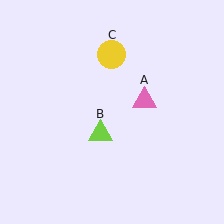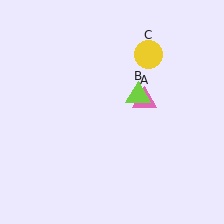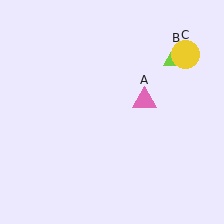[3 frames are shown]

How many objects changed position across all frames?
2 objects changed position: lime triangle (object B), yellow circle (object C).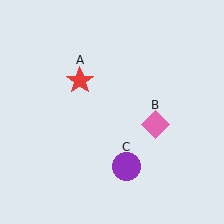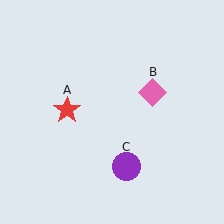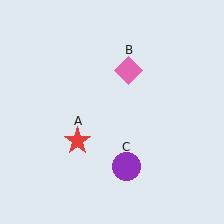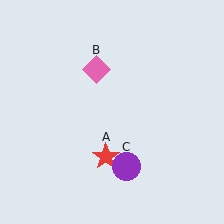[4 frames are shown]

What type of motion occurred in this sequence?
The red star (object A), pink diamond (object B) rotated counterclockwise around the center of the scene.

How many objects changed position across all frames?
2 objects changed position: red star (object A), pink diamond (object B).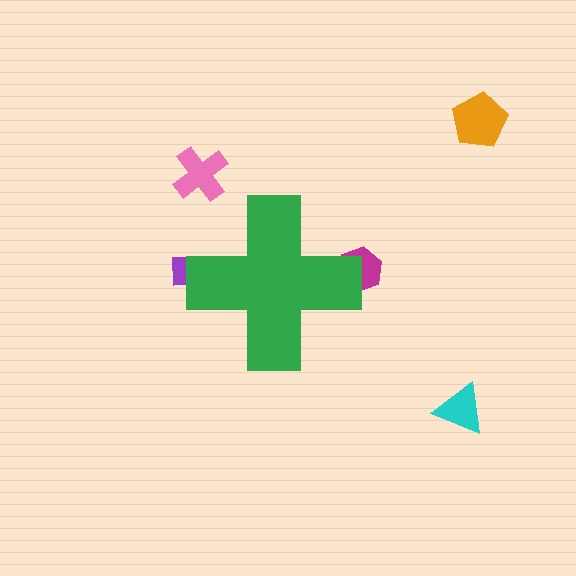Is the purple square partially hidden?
Yes, the purple square is partially hidden behind the green cross.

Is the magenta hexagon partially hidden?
Yes, the magenta hexagon is partially hidden behind the green cross.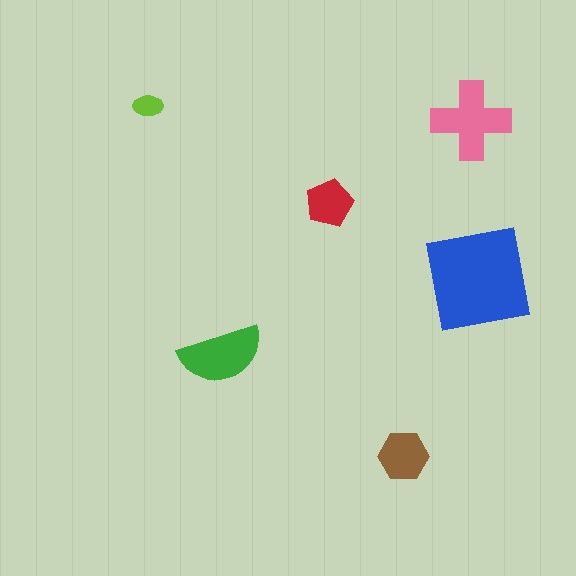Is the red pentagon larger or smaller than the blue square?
Smaller.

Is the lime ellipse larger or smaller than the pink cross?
Smaller.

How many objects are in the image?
There are 6 objects in the image.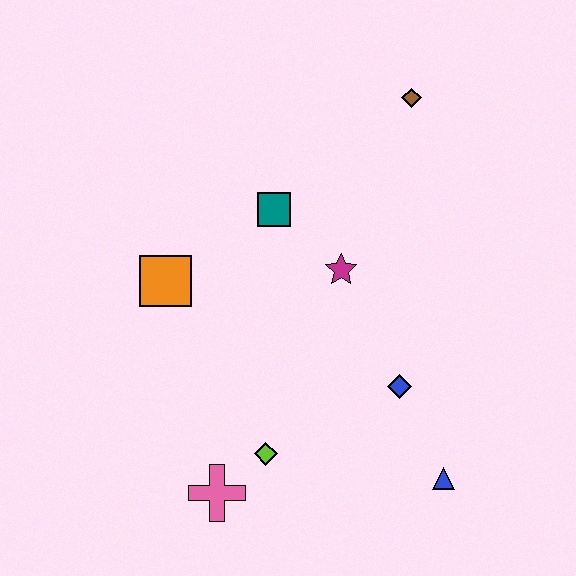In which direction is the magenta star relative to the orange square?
The magenta star is to the right of the orange square.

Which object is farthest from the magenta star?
The pink cross is farthest from the magenta star.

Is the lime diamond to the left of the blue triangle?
Yes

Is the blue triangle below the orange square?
Yes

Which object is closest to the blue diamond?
The blue triangle is closest to the blue diamond.